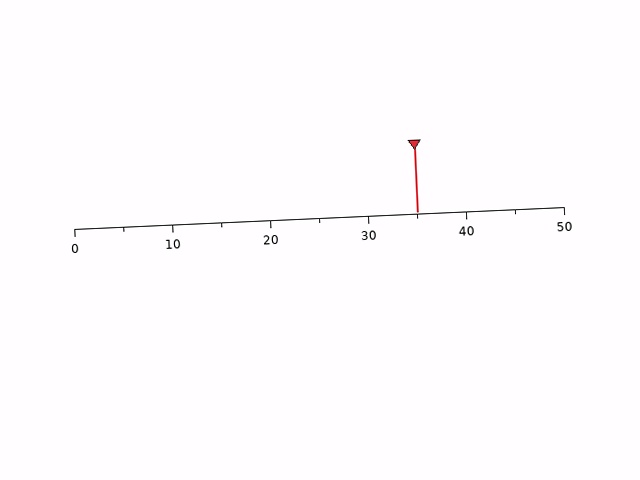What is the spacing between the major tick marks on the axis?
The major ticks are spaced 10 apart.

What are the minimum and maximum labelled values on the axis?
The axis runs from 0 to 50.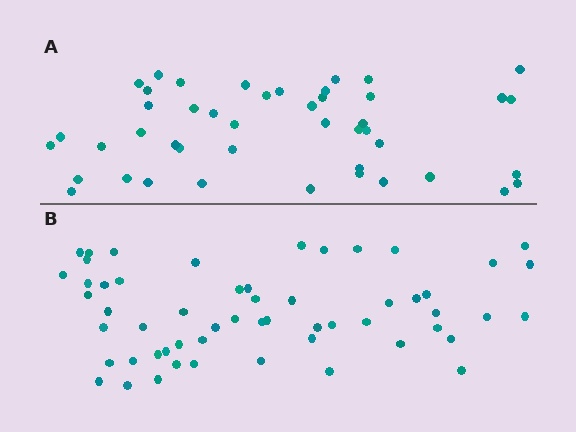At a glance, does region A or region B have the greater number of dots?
Region B (the bottom region) has more dots.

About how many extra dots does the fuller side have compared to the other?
Region B has roughly 12 or so more dots than region A.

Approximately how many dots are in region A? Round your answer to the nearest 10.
About 40 dots. (The exact count is 45, which rounds to 40.)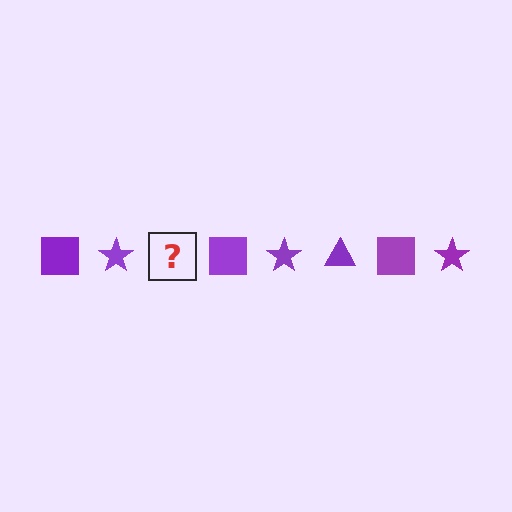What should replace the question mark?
The question mark should be replaced with a purple triangle.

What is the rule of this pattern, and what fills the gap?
The rule is that the pattern cycles through square, star, triangle shapes in purple. The gap should be filled with a purple triangle.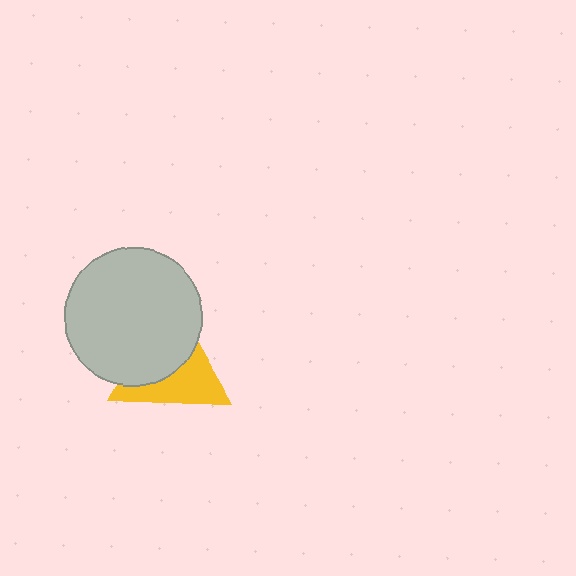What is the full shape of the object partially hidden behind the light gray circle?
The partially hidden object is a yellow triangle.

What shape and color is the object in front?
The object in front is a light gray circle.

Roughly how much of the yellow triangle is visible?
About half of it is visible (roughly 48%).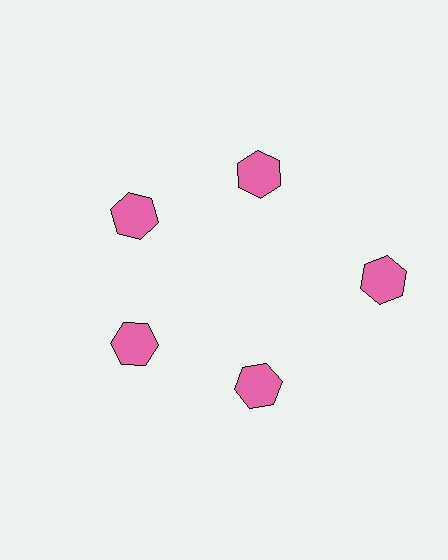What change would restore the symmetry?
The symmetry would be restored by moving it inward, back onto the ring so that all 5 hexagons sit at equal angles and equal distance from the center.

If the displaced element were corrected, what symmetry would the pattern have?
It would have 5-fold rotational symmetry — the pattern would map onto itself every 72 degrees.